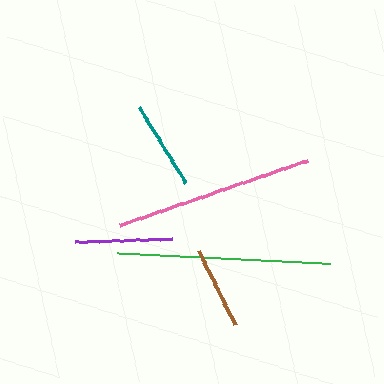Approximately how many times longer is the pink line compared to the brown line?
The pink line is approximately 2.4 times the length of the brown line.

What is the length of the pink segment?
The pink segment is approximately 198 pixels long.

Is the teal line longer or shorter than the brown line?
The teal line is longer than the brown line.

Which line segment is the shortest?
The brown line is the shortest at approximately 81 pixels.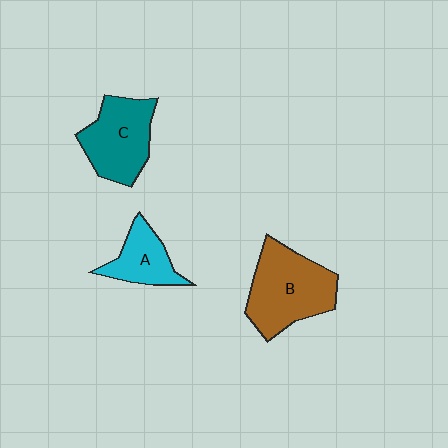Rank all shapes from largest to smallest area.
From largest to smallest: B (brown), C (teal), A (cyan).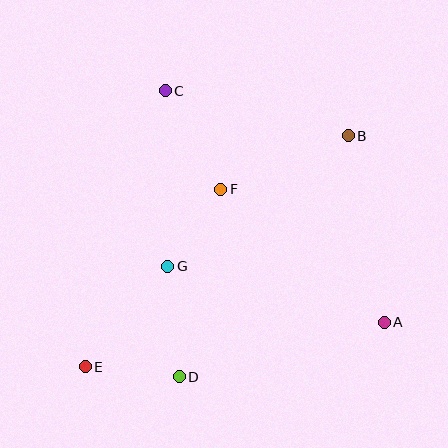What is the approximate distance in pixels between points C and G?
The distance between C and G is approximately 175 pixels.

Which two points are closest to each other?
Points F and G are closest to each other.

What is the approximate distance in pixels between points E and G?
The distance between E and G is approximately 130 pixels.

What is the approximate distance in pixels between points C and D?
The distance between C and D is approximately 286 pixels.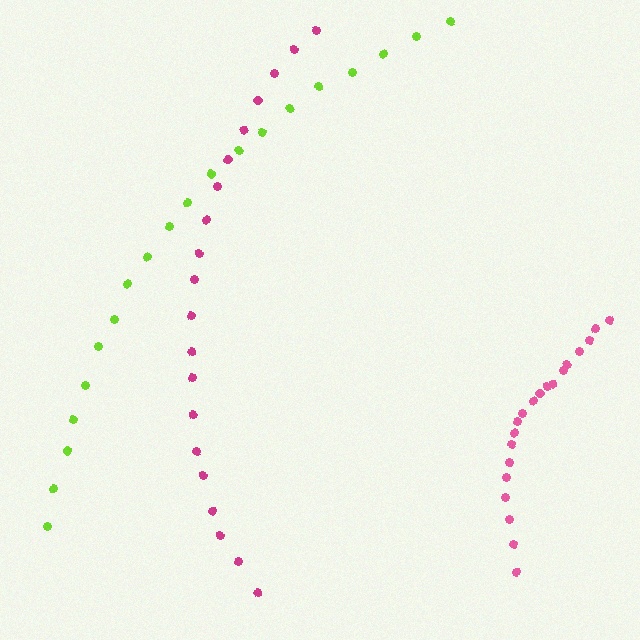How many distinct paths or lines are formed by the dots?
There are 3 distinct paths.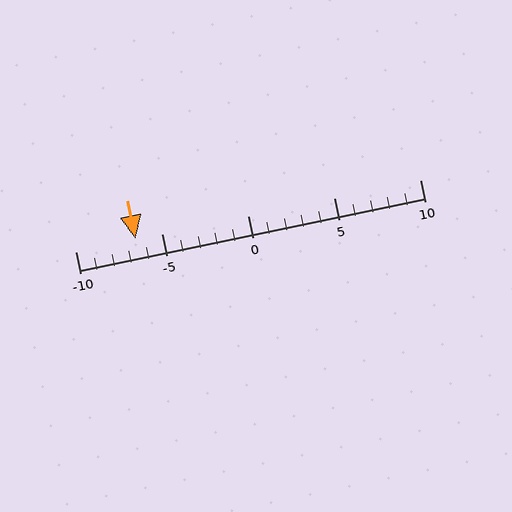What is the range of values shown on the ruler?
The ruler shows values from -10 to 10.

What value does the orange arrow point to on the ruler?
The orange arrow points to approximately -6.